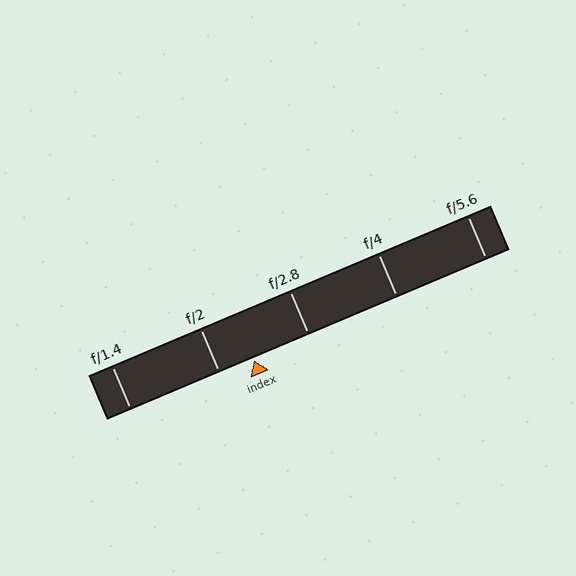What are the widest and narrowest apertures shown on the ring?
The widest aperture shown is f/1.4 and the narrowest is f/5.6.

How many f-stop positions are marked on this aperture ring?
There are 5 f-stop positions marked.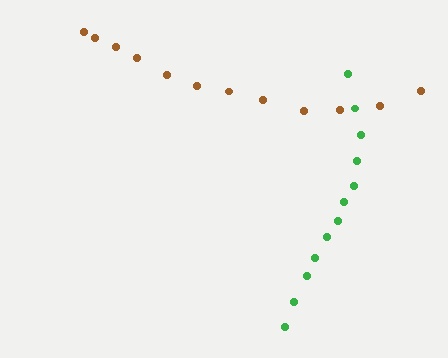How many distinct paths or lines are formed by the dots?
There are 2 distinct paths.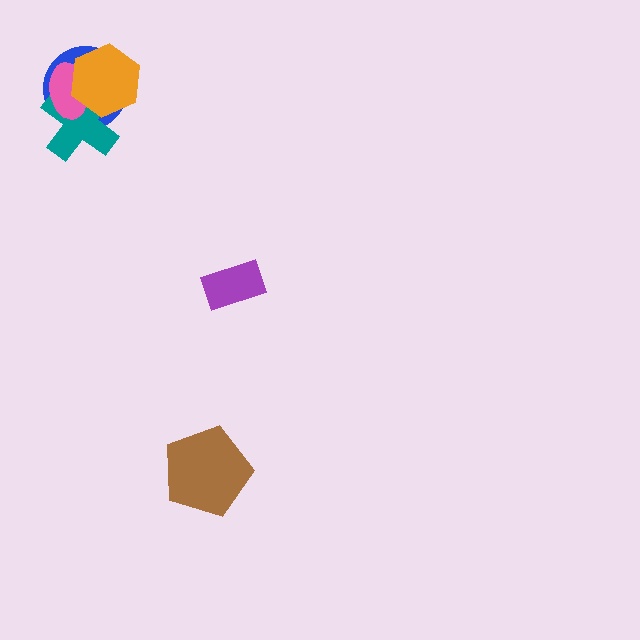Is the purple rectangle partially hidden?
No, no other shape covers it.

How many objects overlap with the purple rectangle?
0 objects overlap with the purple rectangle.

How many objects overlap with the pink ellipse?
3 objects overlap with the pink ellipse.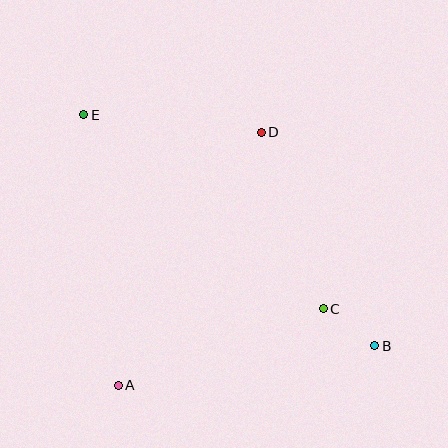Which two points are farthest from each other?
Points B and E are farthest from each other.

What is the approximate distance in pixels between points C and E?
The distance between C and E is approximately 308 pixels.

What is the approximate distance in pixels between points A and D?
The distance between A and D is approximately 290 pixels.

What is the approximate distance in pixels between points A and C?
The distance between A and C is approximately 219 pixels.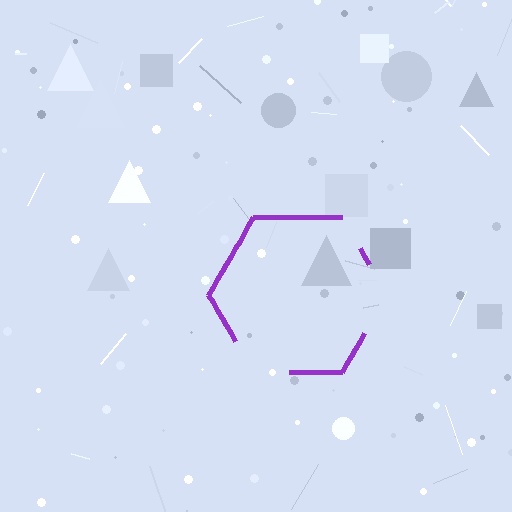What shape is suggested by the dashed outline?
The dashed outline suggests a hexagon.